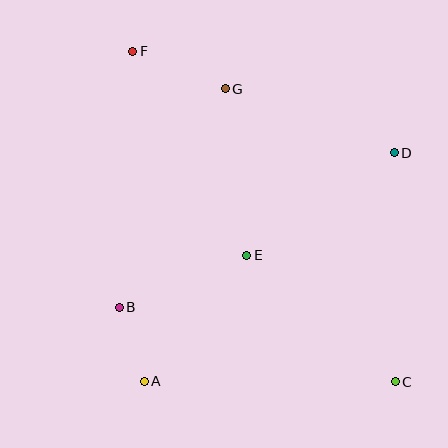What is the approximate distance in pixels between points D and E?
The distance between D and E is approximately 180 pixels.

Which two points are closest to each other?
Points A and B are closest to each other.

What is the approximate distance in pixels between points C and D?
The distance between C and D is approximately 229 pixels.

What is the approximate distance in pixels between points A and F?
The distance between A and F is approximately 330 pixels.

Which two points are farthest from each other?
Points C and F are farthest from each other.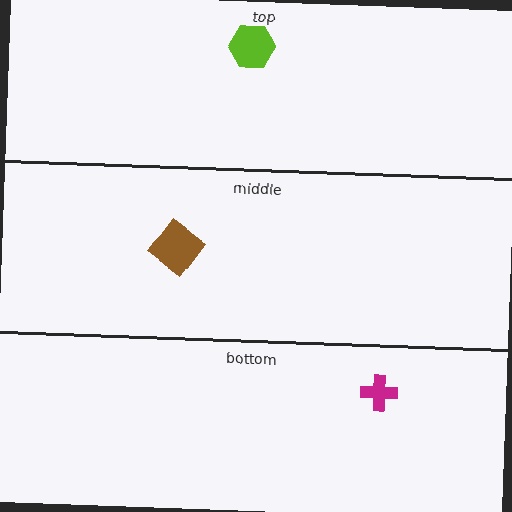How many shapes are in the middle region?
1.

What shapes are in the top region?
The lime hexagon.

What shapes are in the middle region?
The brown diamond.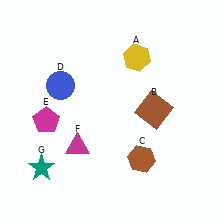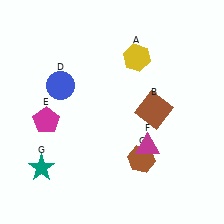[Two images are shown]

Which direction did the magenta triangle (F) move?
The magenta triangle (F) moved right.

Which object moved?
The magenta triangle (F) moved right.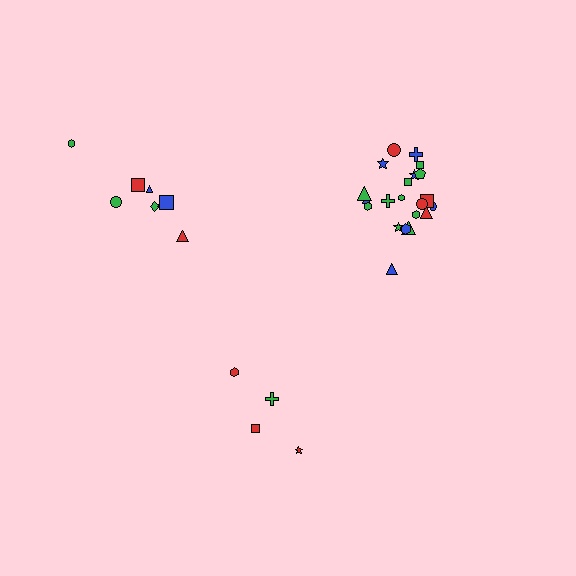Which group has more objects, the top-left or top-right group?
The top-right group.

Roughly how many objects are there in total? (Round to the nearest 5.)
Roughly 35 objects in total.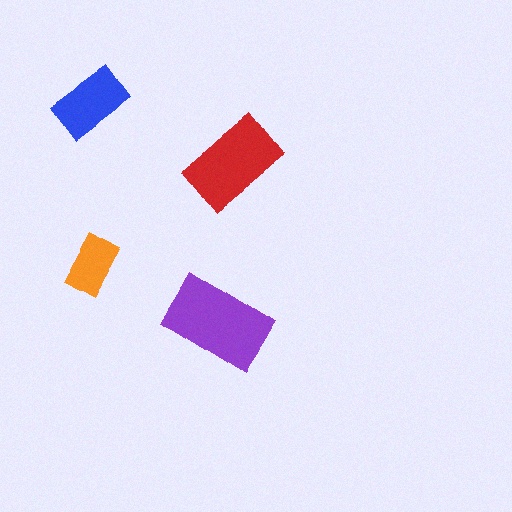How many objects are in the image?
There are 4 objects in the image.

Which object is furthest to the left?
The orange rectangle is leftmost.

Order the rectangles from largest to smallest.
the purple one, the red one, the blue one, the orange one.